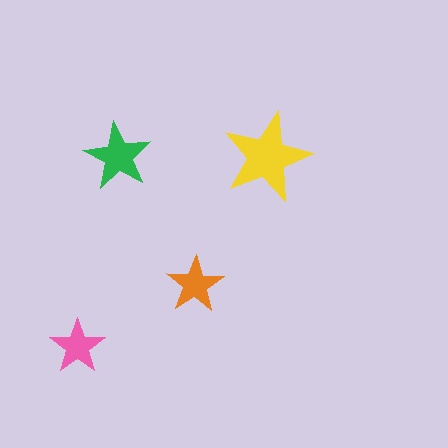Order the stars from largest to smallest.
the yellow one, the green one, the orange one, the pink one.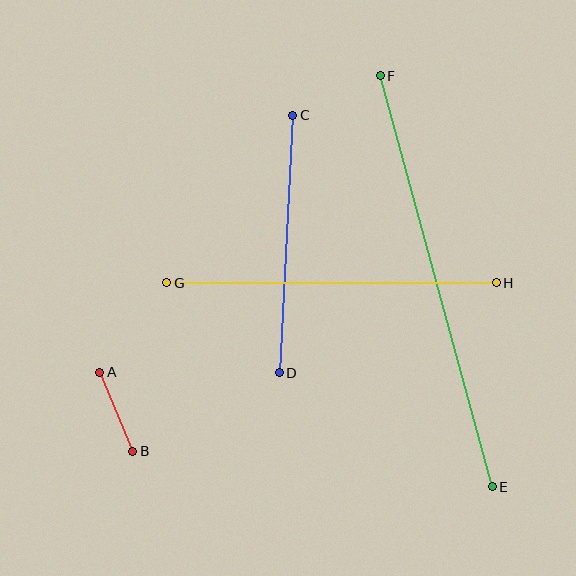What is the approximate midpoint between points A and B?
The midpoint is at approximately (116, 412) pixels.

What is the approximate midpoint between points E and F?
The midpoint is at approximately (436, 281) pixels.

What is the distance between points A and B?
The distance is approximately 86 pixels.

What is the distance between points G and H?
The distance is approximately 329 pixels.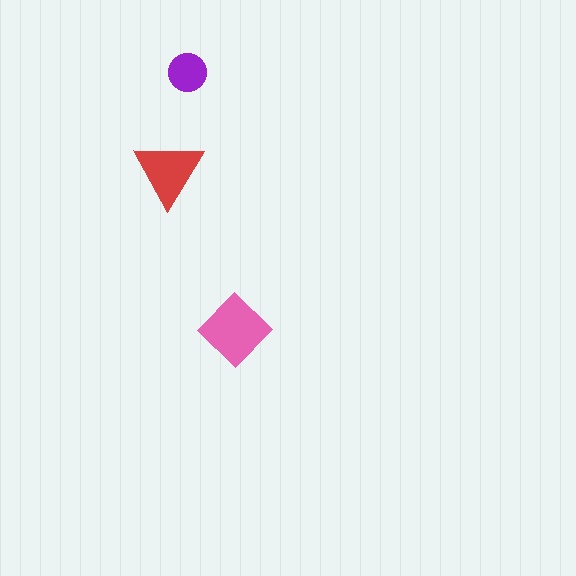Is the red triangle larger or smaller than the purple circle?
Larger.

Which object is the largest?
The pink diamond.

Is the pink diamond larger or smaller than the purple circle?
Larger.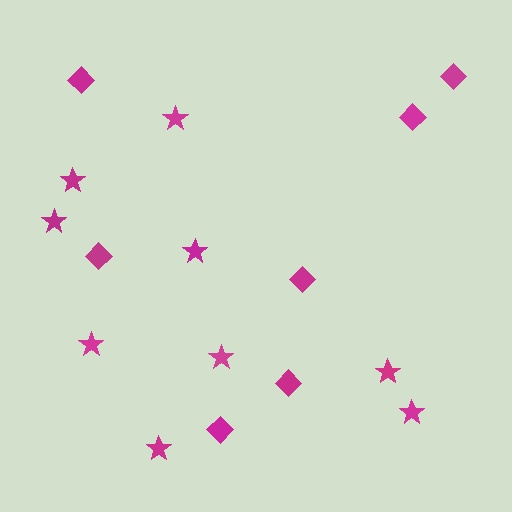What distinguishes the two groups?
There are 2 groups: one group of stars (9) and one group of diamonds (7).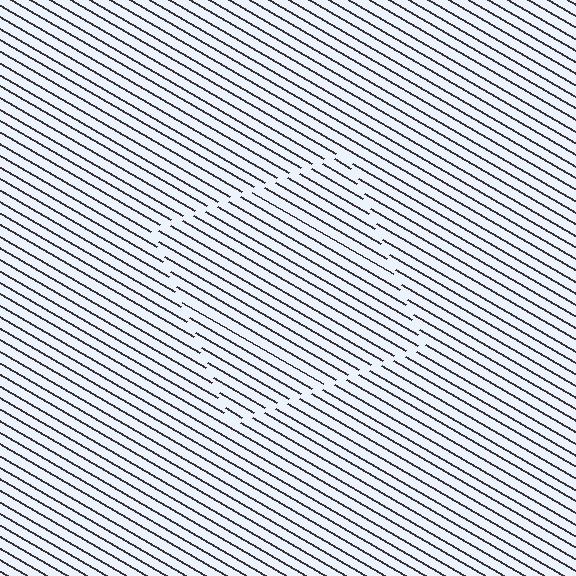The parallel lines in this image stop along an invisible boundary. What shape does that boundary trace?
An illusory square. The interior of the shape contains the same grating, shifted by half a period — the contour is defined by the phase discontinuity where line-ends from the inner and outer gratings abut.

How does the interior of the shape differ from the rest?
The interior of the shape contains the same grating, shifted by half a period — the contour is defined by the phase discontinuity where line-ends from the inner and outer gratings abut.